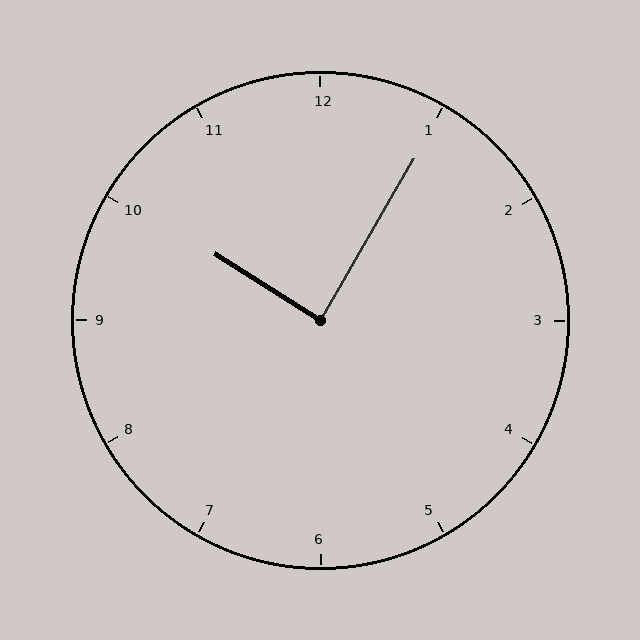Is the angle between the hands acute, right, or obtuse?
It is right.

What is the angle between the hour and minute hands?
Approximately 88 degrees.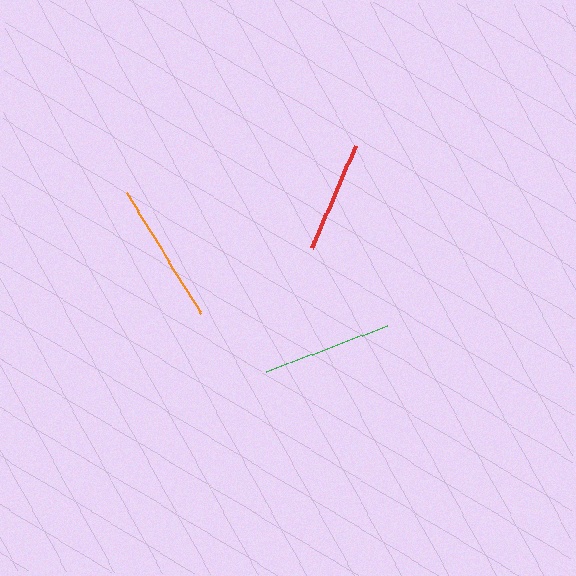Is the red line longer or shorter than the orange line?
The orange line is longer than the red line.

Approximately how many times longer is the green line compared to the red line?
The green line is approximately 1.2 times the length of the red line.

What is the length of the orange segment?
The orange segment is approximately 143 pixels long.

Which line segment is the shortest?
The red line is the shortest at approximately 111 pixels.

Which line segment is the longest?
The orange line is the longest at approximately 143 pixels.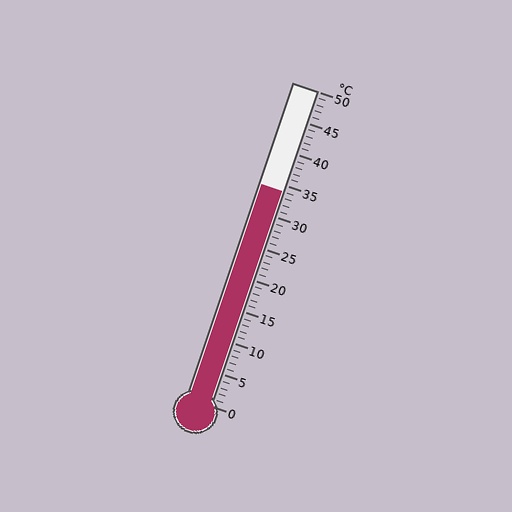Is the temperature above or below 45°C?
The temperature is below 45°C.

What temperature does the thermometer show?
The thermometer shows approximately 34°C.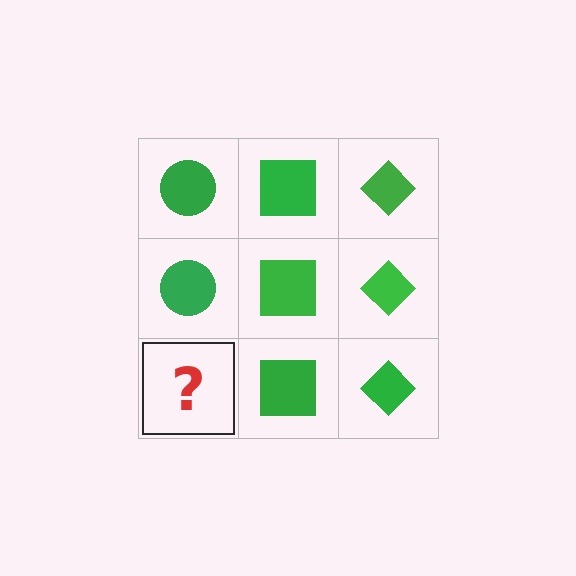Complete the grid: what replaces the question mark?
The question mark should be replaced with a green circle.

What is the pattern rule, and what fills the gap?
The rule is that each column has a consistent shape. The gap should be filled with a green circle.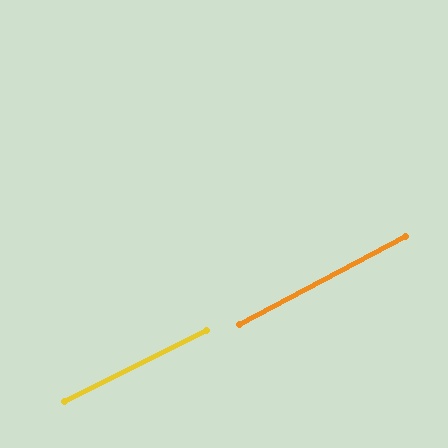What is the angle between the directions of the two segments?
Approximately 1 degree.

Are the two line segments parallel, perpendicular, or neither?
Parallel — their directions differ by only 1.2°.